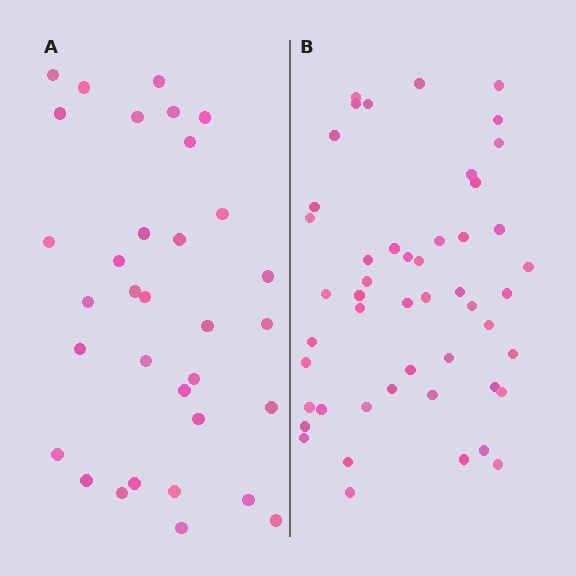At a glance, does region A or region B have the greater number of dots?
Region B (the right region) has more dots.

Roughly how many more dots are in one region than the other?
Region B has approximately 15 more dots than region A.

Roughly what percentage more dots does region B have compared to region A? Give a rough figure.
About 50% more.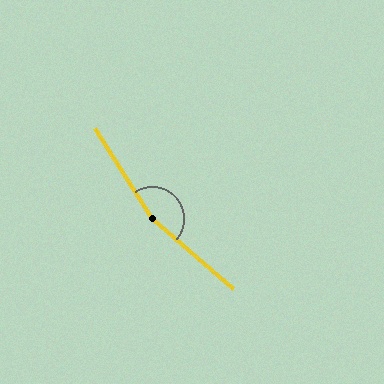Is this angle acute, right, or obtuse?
It is obtuse.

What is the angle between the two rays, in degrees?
Approximately 163 degrees.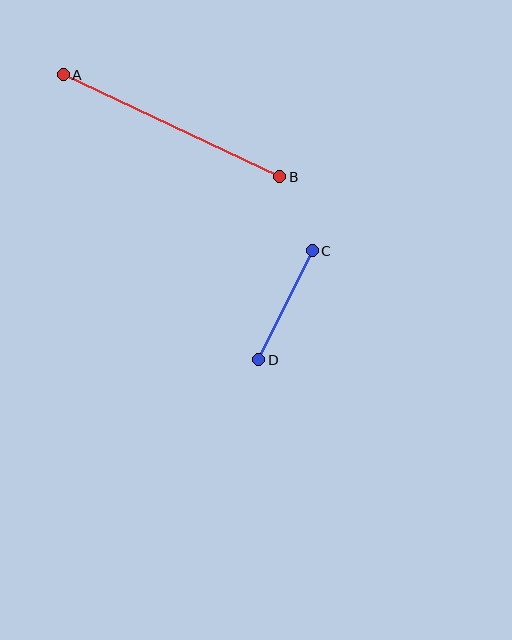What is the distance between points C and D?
The distance is approximately 121 pixels.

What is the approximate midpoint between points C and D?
The midpoint is at approximately (285, 305) pixels.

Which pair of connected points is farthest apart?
Points A and B are farthest apart.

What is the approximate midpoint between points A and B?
The midpoint is at approximately (171, 126) pixels.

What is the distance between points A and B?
The distance is approximately 239 pixels.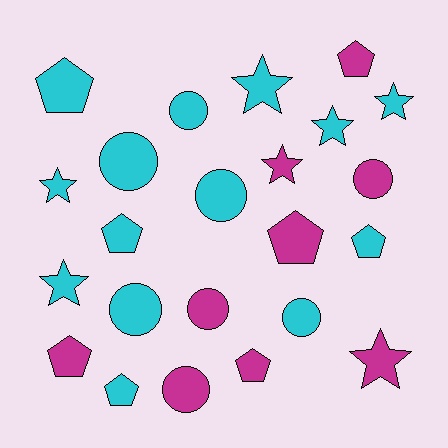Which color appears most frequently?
Cyan, with 14 objects.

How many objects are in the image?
There are 23 objects.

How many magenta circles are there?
There are 3 magenta circles.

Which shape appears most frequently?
Pentagon, with 8 objects.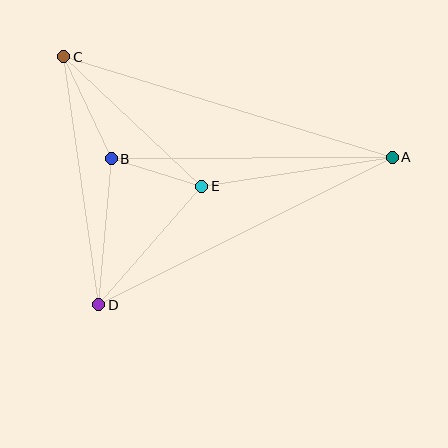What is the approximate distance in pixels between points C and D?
The distance between C and D is approximately 251 pixels.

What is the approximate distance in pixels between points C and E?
The distance between C and E is approximately 189 pixels.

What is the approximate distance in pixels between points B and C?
The distance between B and C is approximately 113 pixels.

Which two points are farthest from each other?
Points A and C are farthest from each other.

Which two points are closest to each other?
Points B and E are closest to each other.